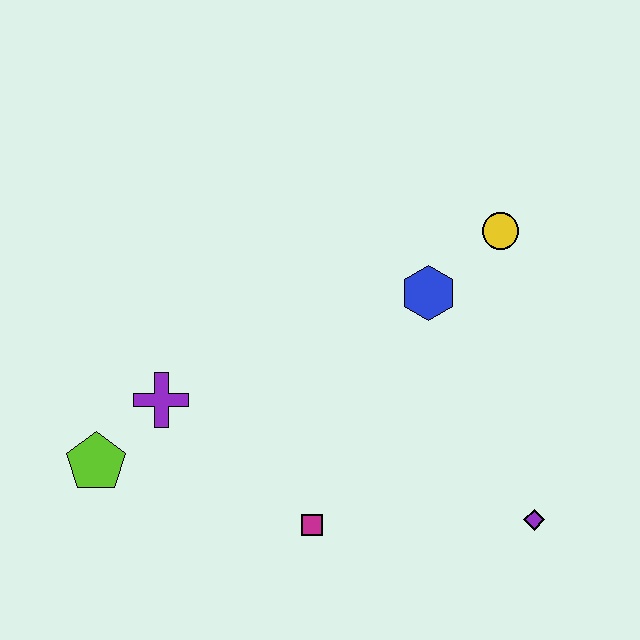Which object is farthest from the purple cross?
The purple diamond is farthest from the purple cross.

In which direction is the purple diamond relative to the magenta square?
The purple diamond is to the right of the magenta square.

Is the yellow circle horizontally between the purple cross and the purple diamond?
Yes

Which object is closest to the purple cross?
The lime pentagon is closest to the purple cross.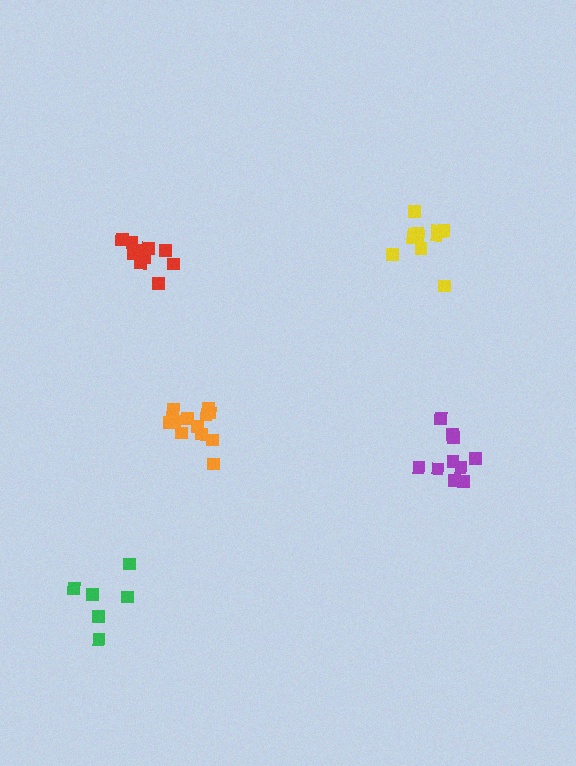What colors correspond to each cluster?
The clusters are colored: yellow, green, orange, red, purple.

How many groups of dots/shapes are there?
There are 5 groups.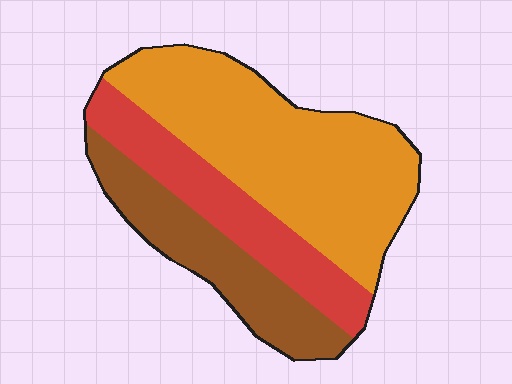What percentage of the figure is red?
Red takes up between a sixth and a third of the figure.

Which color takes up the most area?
Orange, at roughly 50%.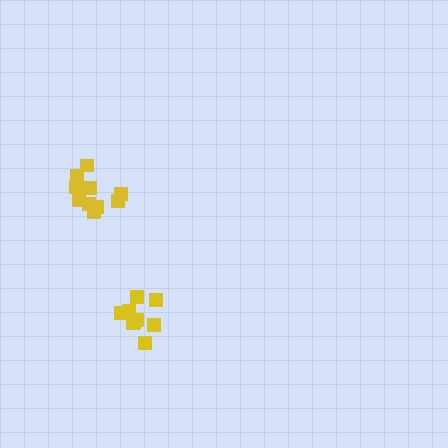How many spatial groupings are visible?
There are 2 spatial groupings.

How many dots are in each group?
Group 1: 9 dots, Group 2: 10 dots (19 total).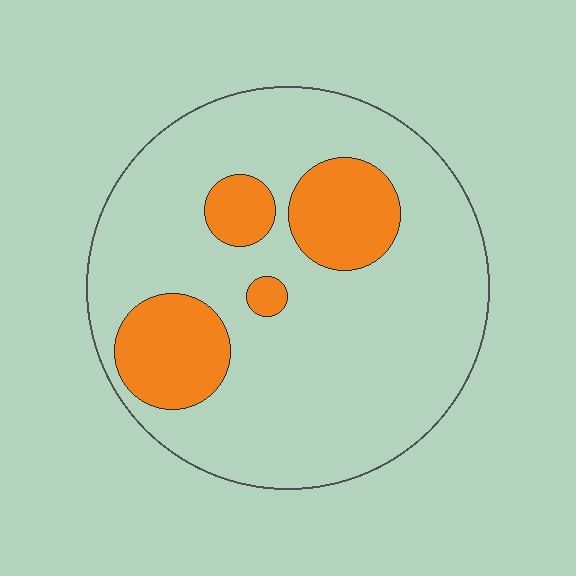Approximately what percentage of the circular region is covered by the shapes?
Approximately 20%.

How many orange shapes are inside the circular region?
4.